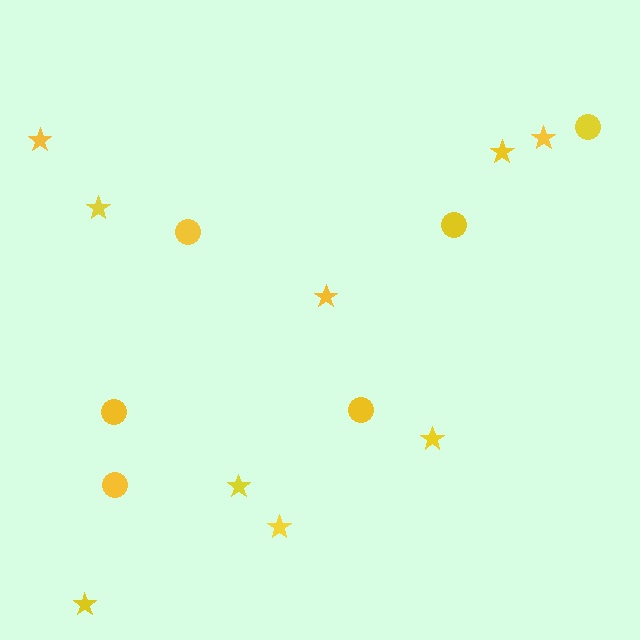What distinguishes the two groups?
There are 2 groups: one group of circles (6) and one group of stars (9).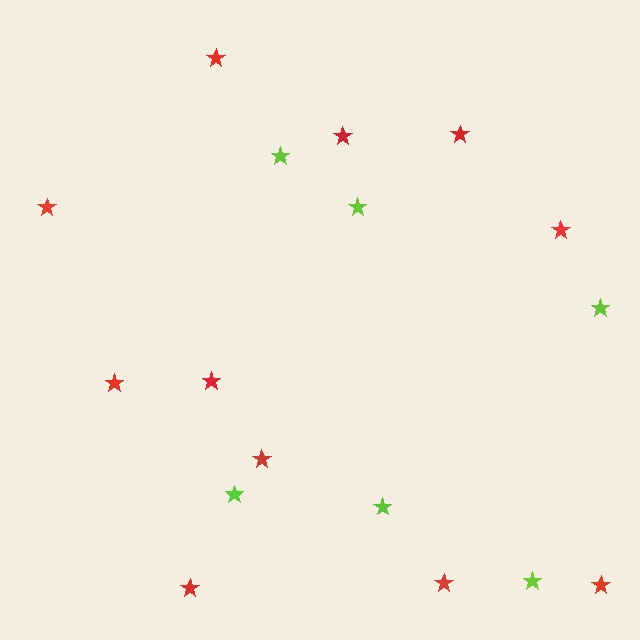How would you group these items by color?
There are 2 groups: one group of red stars (11) and one group of lime stars (6).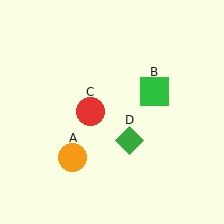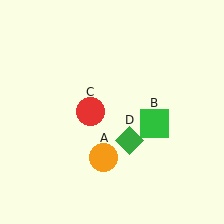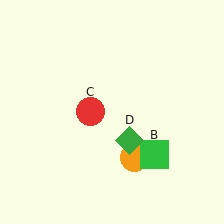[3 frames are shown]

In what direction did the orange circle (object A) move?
The orange circle (object A) moved right.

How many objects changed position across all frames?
2 objects changed position: orange circle (object A), green square (object B).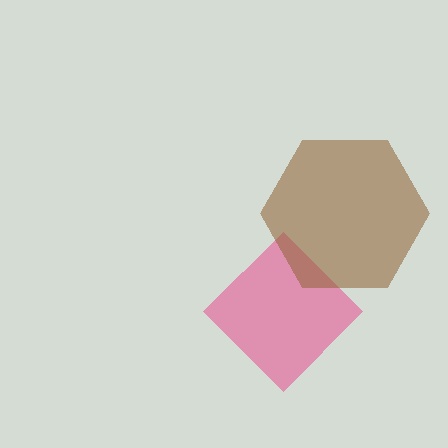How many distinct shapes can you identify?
There are 2 distinct shapes: a pink diamond, a brown hexagon.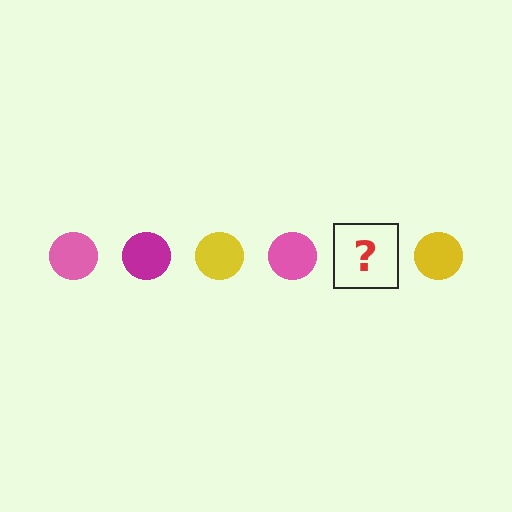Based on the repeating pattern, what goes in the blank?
The blank should be a magenta circle.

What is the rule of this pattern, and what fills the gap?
The rule is that the pattern cycles through pink, magenta, yellow circles. The gap should be filled with a magenta circle.